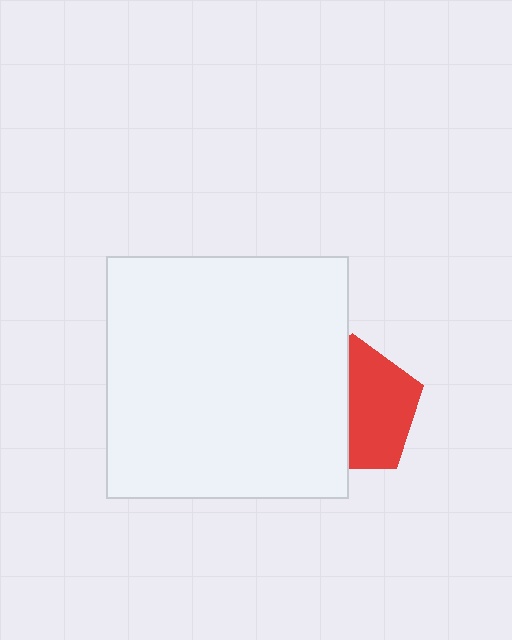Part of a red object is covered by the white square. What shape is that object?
It is a pentagon.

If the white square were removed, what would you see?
You would see the complete red pentagon.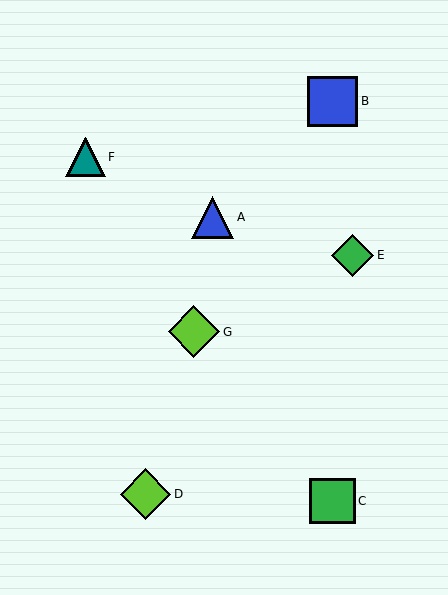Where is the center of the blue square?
The center of the blue square is at (333, 101).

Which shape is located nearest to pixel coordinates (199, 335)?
The lime diamond (labeled G) at (194, 332) is nearest to that location.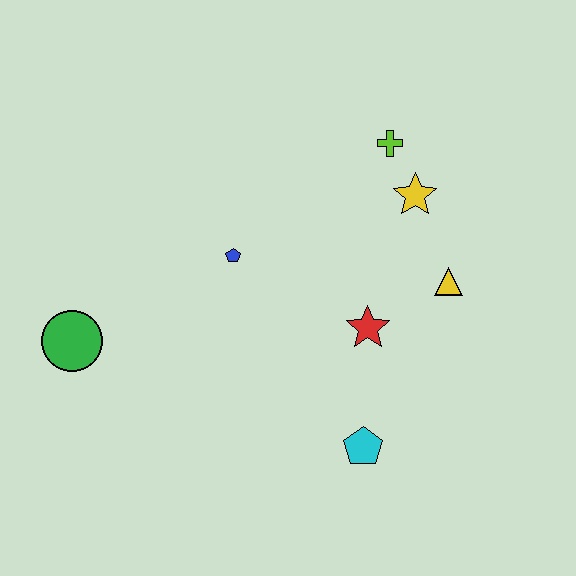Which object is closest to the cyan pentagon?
The red star is closest to the cyan pentagon.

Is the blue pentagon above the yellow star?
No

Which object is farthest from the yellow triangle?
The green circle is farthest from the yellow triangle.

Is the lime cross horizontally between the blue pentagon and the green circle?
No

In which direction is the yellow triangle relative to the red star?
The yellow triangle is to the right of the red star.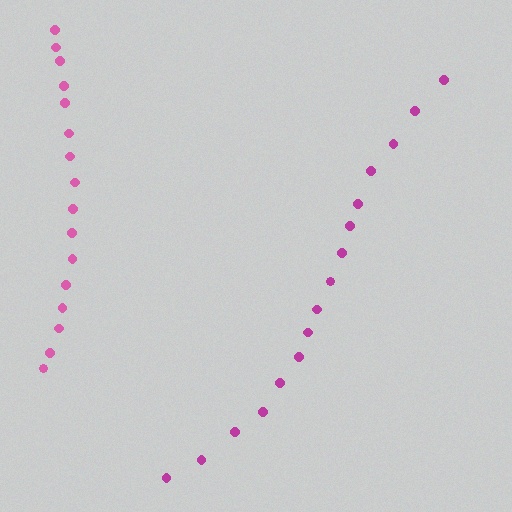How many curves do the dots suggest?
There are 2 distinct paths.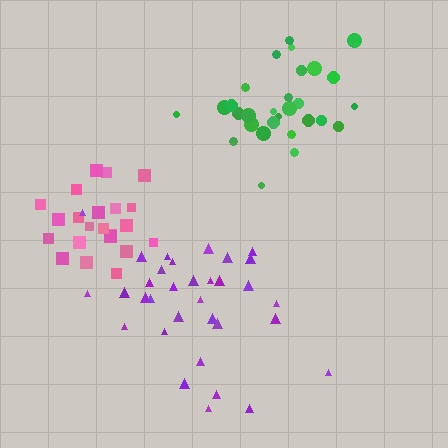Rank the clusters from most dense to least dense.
pink, green, purple.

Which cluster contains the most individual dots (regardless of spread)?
Purple (33).